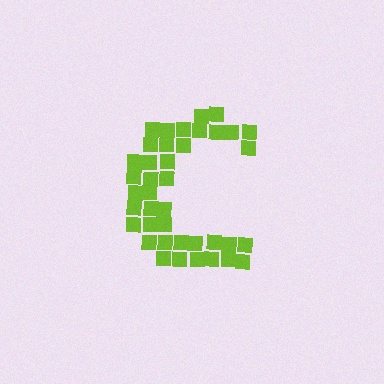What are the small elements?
The small elements are squares.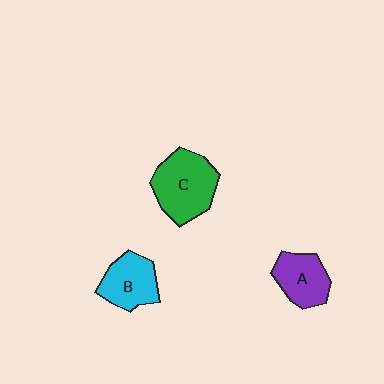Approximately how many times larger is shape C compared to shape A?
Approximately 1.5 times.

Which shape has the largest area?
Shape C (green).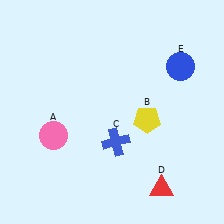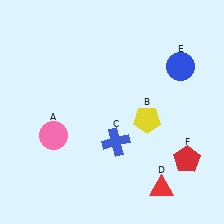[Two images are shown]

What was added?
A red pentagon (F) was added in Image 2.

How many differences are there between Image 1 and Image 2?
There is 1 difference between the two images.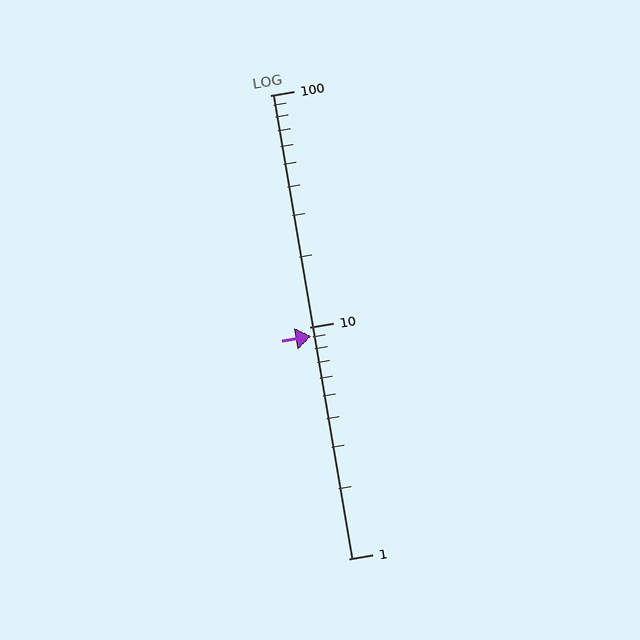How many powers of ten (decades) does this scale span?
The scale spans 2 decades, from 1 to 100.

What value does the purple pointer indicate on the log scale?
The pointer indicates approximately 9.1.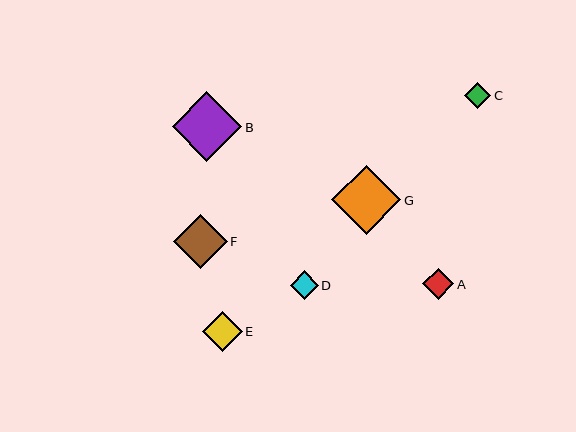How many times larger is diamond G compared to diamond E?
Diamond G is approximately 1.7 times the size of diamond E.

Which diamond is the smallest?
Diamond C is the smallest with a size of approximately 26 pixels.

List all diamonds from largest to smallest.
From largest to smallest: B, G, F, E, A, D, C.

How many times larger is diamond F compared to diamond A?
Diamond F is approximately 1.7 times the size of diamond A.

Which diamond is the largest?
Diamond B is the largest with a size of approximately 70 pixels.